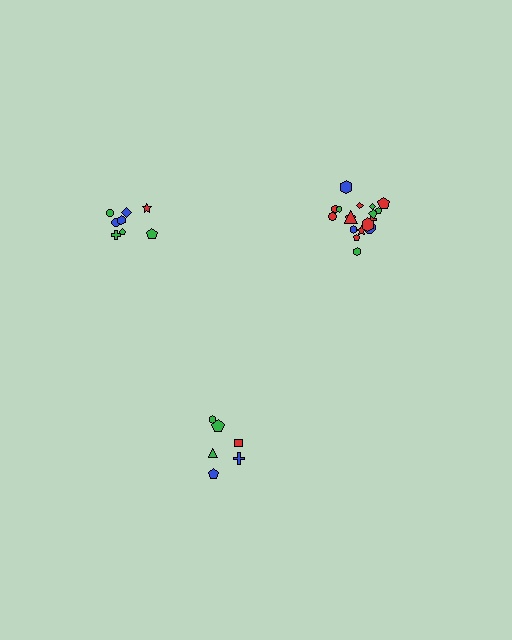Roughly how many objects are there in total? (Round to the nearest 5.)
Roughly 30 objects in total.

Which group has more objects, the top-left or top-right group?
The top-right group.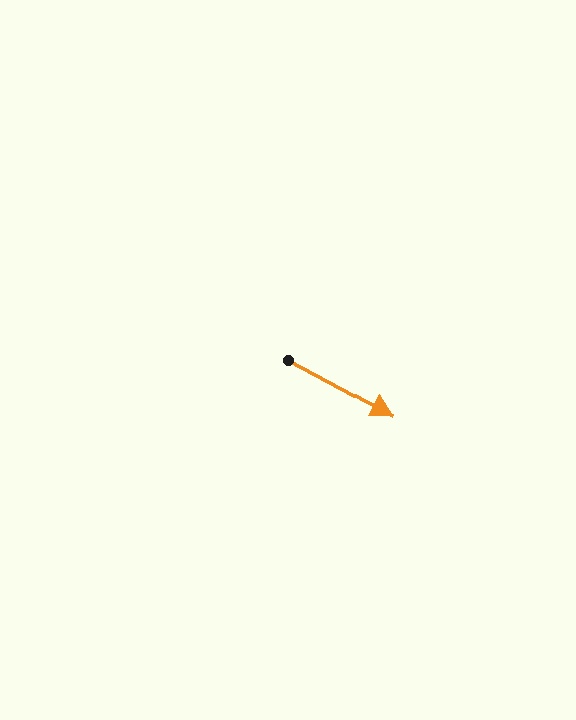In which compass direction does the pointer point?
Southeast.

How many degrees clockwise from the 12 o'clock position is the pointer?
Approximately 118 degrees.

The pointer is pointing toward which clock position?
Roughly 4 o'clock.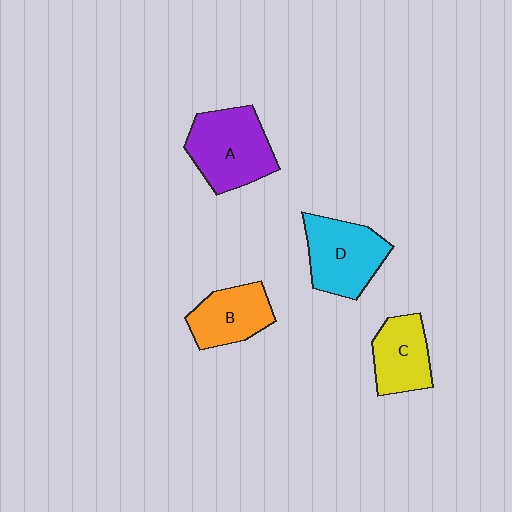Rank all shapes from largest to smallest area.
From largest to smallest: A (purple), D (cyan), B (orange), C (yellow).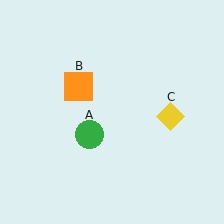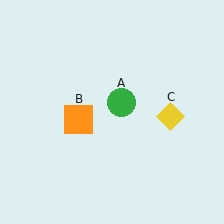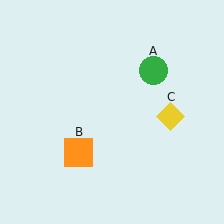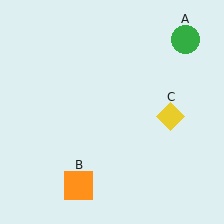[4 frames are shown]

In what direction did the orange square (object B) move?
The orange square (object B) moved down.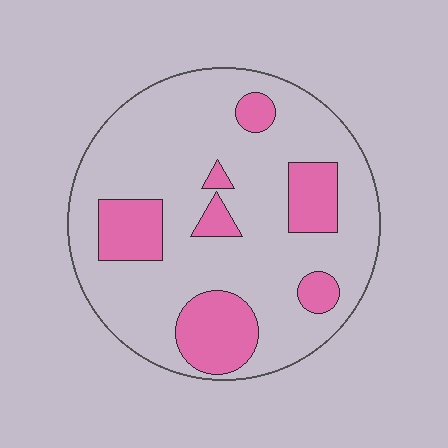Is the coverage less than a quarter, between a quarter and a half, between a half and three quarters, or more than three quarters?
Less than a quarter.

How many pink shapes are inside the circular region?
7.